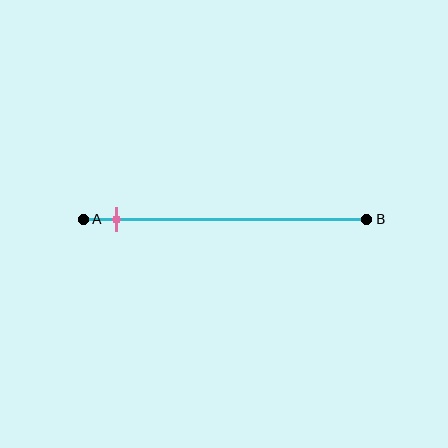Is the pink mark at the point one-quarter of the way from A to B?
No, the mark is at about 10% from A, not at the 25% one-quarter point.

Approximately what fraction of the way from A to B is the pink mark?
The pink mark is approximately 10% of the way from A to B.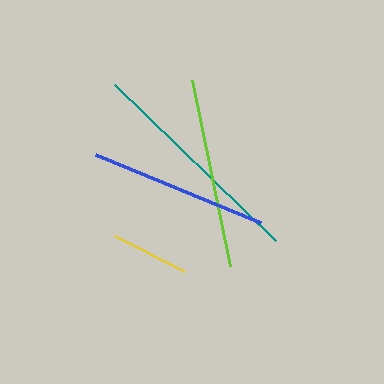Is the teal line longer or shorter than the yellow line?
The teal line is longer than the yellow line.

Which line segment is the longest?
The teal line is the longest at approximately 223 pixels.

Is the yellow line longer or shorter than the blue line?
The blue line is longer than the yellow line.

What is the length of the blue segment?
The blue segment is approximately 179 pixels long.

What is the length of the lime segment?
The lime segment is approximately 190 pixels long.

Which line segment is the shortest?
The yellow line is the shortest at approximately 78 pixels.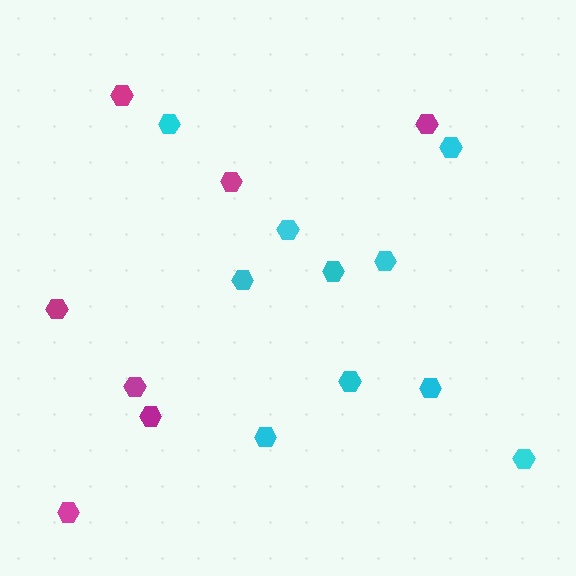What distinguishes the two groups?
There are 2 groups: one group of magenta hexagons (7) and one group of cyan hexagons (10).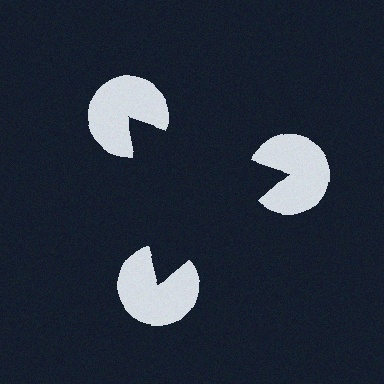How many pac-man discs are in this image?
There are 3 — one at each vertex of the illusory triangle.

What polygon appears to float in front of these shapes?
An illusory triangle — its edges are inferred from the aligned wedge cuts in the pac-man discs, not physically drawn.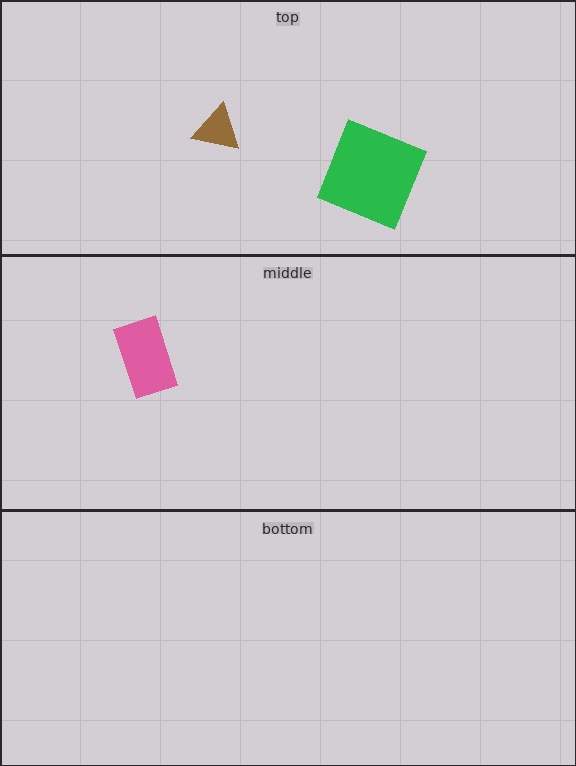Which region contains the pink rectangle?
The middle region.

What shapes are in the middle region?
The pink rectangle.